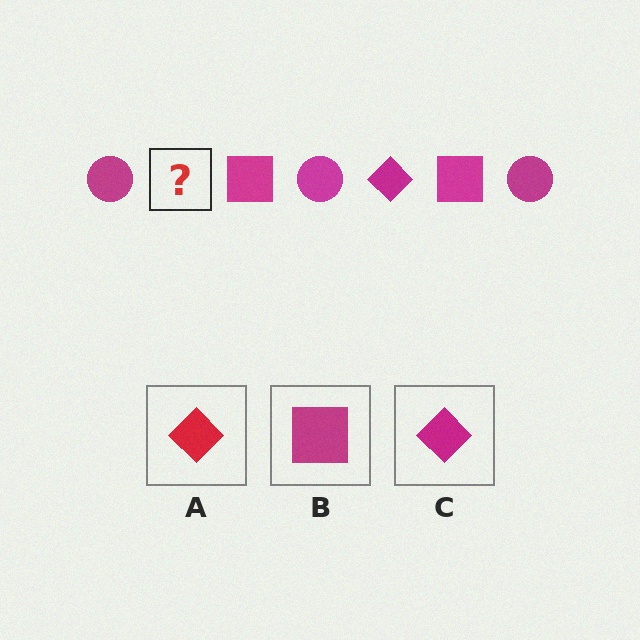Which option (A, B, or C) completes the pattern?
C.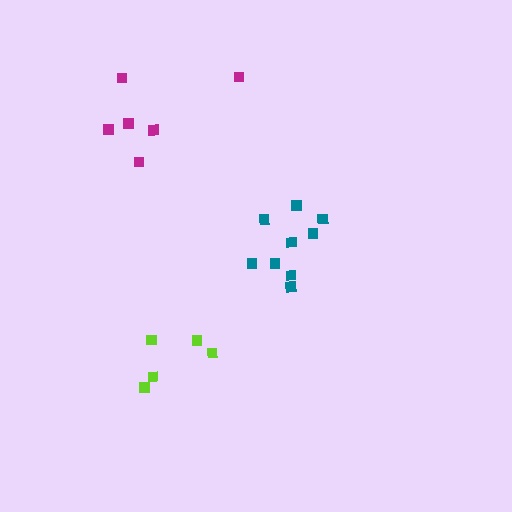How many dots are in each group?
Group 1: 5 dots, Group 2: 9 dots, Group 3: 6 dots (20 total).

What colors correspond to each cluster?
The clusters are colored: lime, teal, magenta.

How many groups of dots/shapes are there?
There are 3 groups.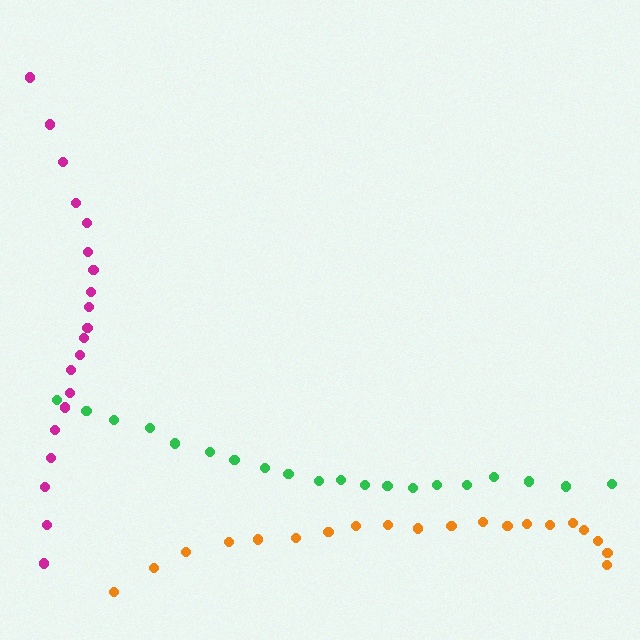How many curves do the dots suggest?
There are 3 distinct paths.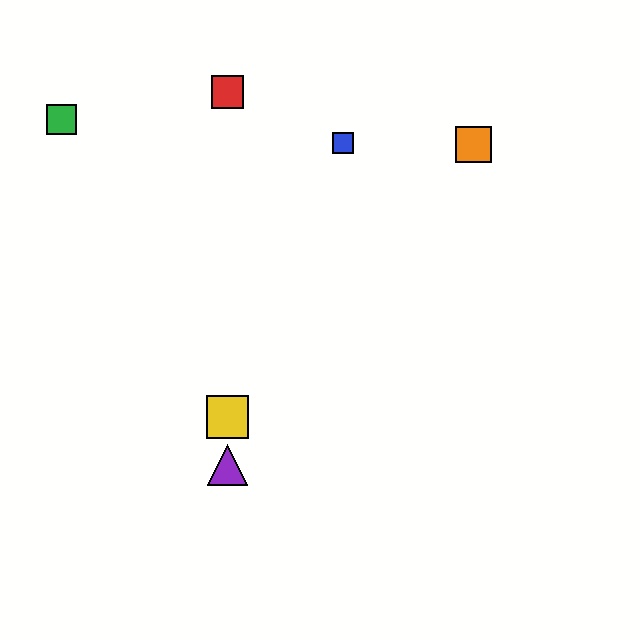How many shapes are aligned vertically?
3 shapes (the red square, the yellow square, the purple triangle) are aligned vertically.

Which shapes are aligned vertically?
The red square, the yellow square, the purple triangle are aligned vertically.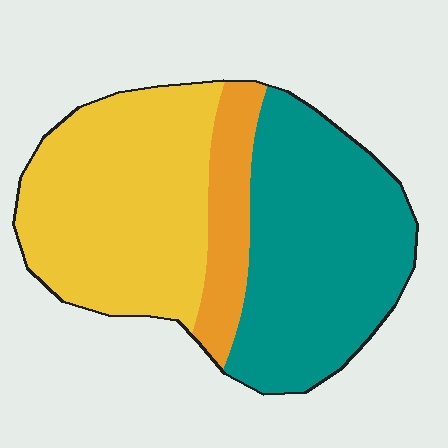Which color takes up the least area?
Orange, at roughly 15%.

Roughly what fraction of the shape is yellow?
Yellow takes up about two fifths (2/5) of the shape.